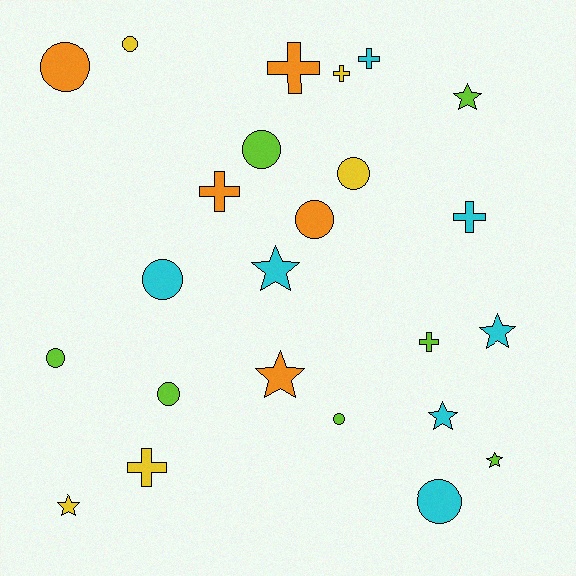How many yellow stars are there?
There is 1 yellow star.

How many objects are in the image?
There are 24 objects.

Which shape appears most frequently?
Circle, with 10 objects.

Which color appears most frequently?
Cyan, with 7 objects.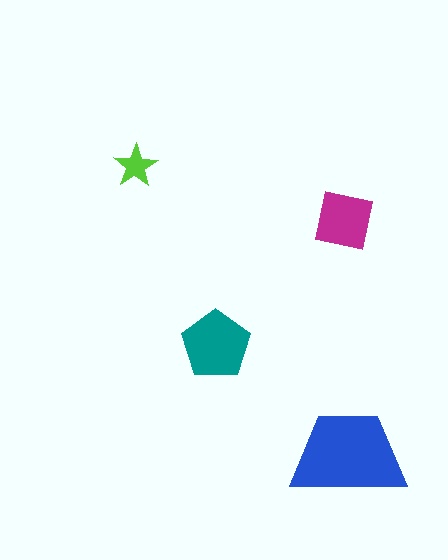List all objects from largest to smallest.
The blue trapezoid, the teal pentagon, the magenta square, the lime star.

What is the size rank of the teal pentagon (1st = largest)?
2nd.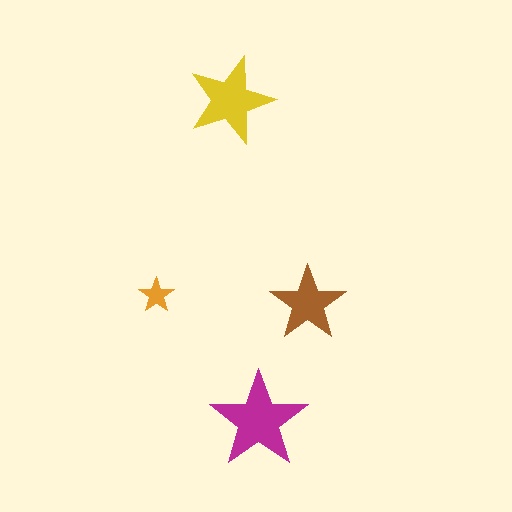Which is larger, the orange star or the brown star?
The brown one.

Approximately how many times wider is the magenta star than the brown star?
About 1.5 times wider.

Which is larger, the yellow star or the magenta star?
The magenta one.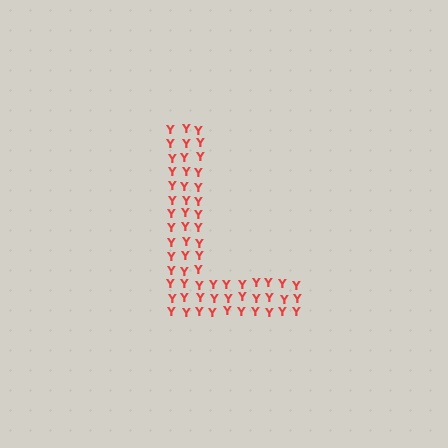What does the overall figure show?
The overall figure shows the letter L.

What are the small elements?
The small elements are letter Y's.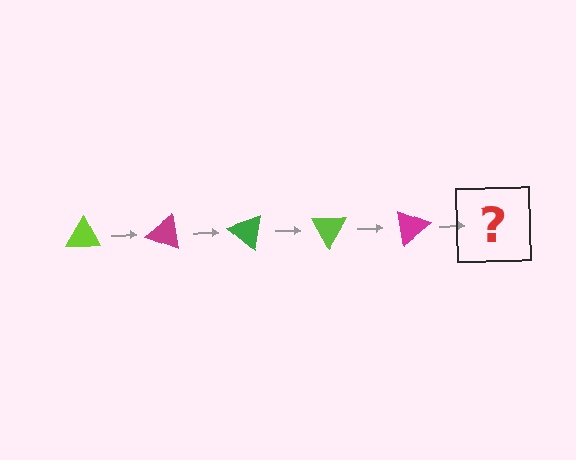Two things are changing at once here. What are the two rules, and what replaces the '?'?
The two rules are that it rotates 20 degrees each step and the color cycles through lime, magenta, and green. The '?' should be a green triangle, rotated 100 degrees from the start.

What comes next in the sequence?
The next element should be a green triangle, rotated 100 degrees from the start.